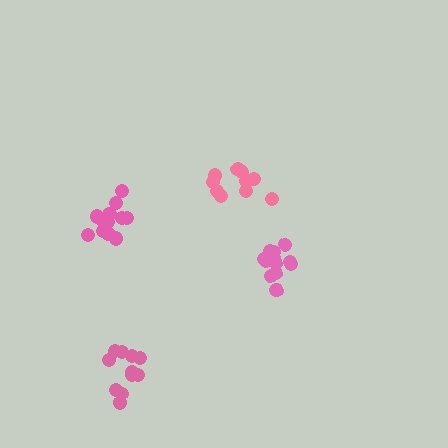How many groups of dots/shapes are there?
There are 4 groups.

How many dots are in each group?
Group 1: 12 dots, Group 2: 12 dots, Group 3: 10 dots, Group 4: 11 dots (45 total).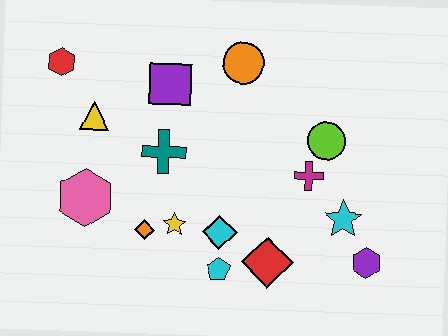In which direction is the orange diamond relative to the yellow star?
The orange diamond is to the left of the yellow star.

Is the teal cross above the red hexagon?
No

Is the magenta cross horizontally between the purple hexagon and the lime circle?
No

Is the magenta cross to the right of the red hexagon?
Yes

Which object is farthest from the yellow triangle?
The purple hexagon is farthest from the yellow triangle.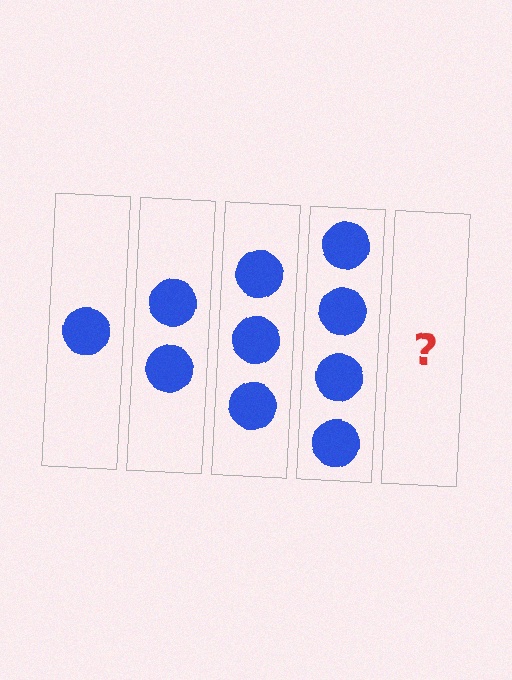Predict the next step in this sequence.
The next step is 5 circles.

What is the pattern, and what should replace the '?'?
The pattern is that each step adds one more circle. The '?' should be 5 circles.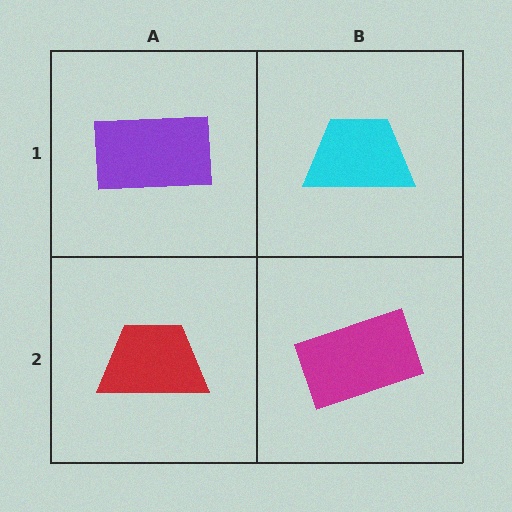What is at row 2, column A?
A red trapezoid.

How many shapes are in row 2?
2 shapes.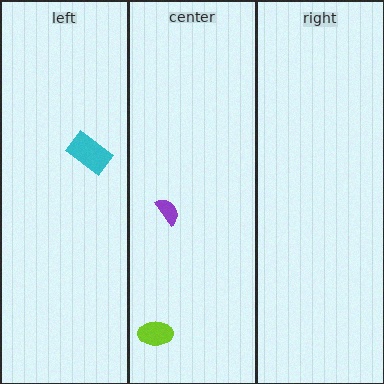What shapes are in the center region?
The purple semicircle, the lime ellipse.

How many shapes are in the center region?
2.